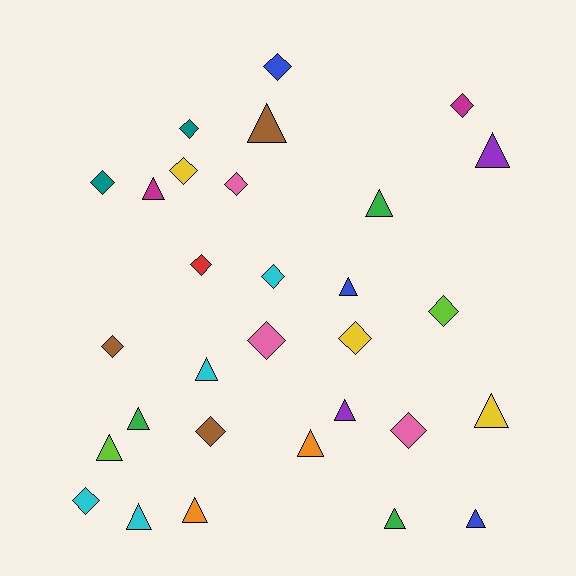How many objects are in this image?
There are 30 objects.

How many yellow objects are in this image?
There are 3 yellow objects.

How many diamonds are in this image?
There are 15 diamonds.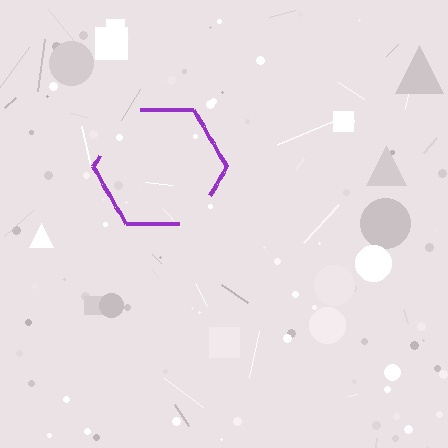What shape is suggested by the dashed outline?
The dashed outline suggests a hexagon.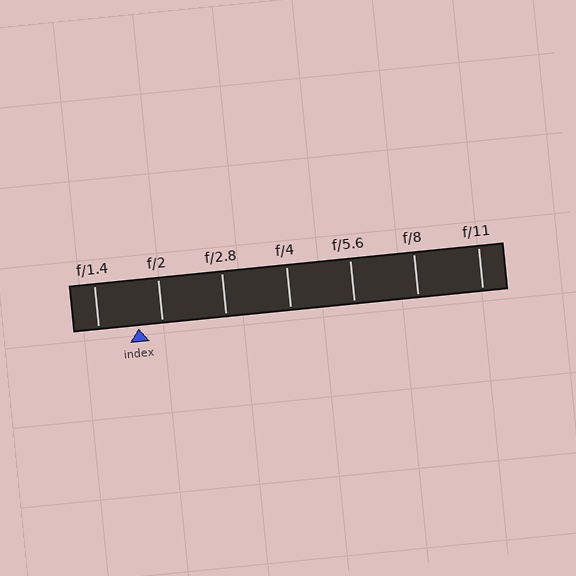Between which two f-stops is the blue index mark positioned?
The index mark is between f/1.4 and f/2.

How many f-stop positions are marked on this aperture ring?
There are 7 f-stop positions marked.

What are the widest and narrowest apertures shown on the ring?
The widest aperture shown is f/1.4 and the narrowest is f/11.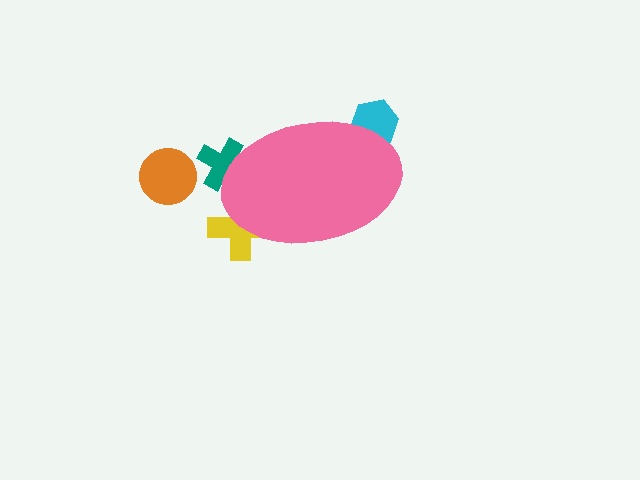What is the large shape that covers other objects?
A pink ellipse.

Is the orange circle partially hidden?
No, the orange circle is fully visible.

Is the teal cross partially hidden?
Yes, the teal cross is partially hidden behind the pink ellipse.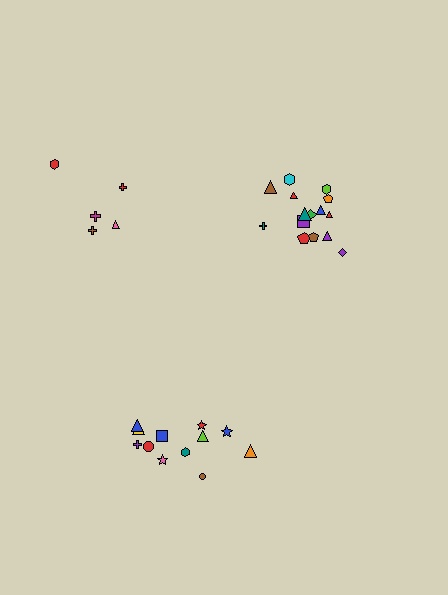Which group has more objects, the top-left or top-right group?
The top-right group.